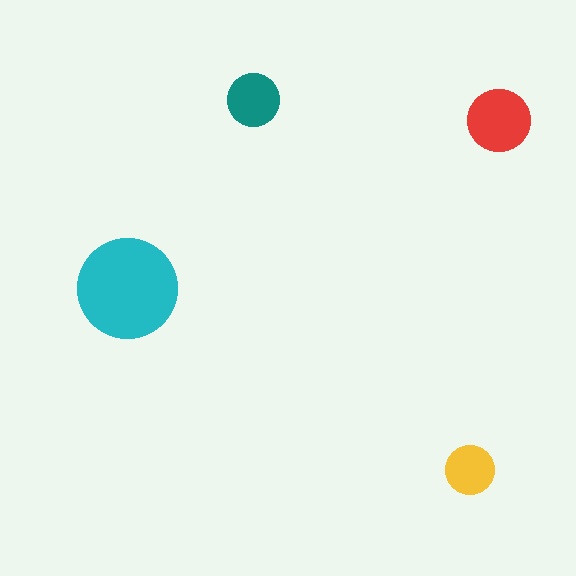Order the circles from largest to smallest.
the cyan one, the red one, the teal one, the yellow one.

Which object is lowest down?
The yellow circle is bottommost.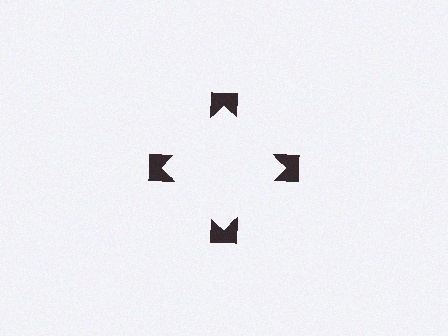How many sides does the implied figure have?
4 sides.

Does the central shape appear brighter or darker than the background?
It typically appears slightly brighter than the background, even though no actual brightness change is drawn.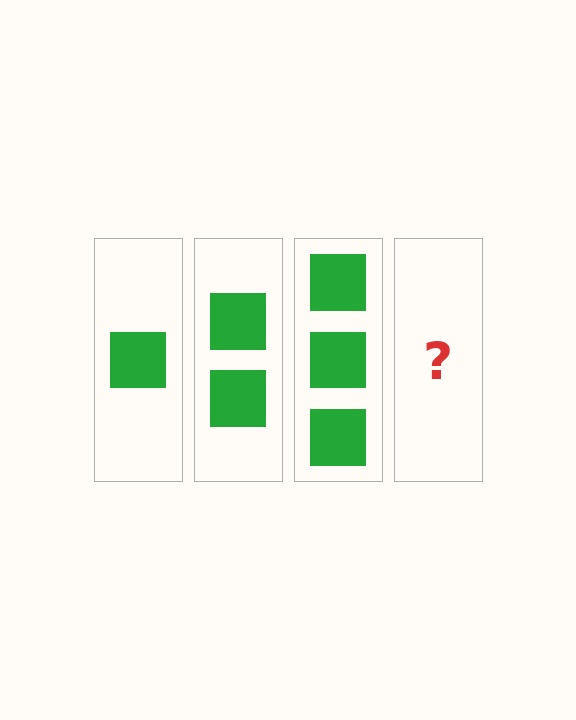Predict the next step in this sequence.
The next step is 4 squares.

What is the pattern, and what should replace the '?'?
The pattern is that each step adds one more square. The '?' should be 4 squares.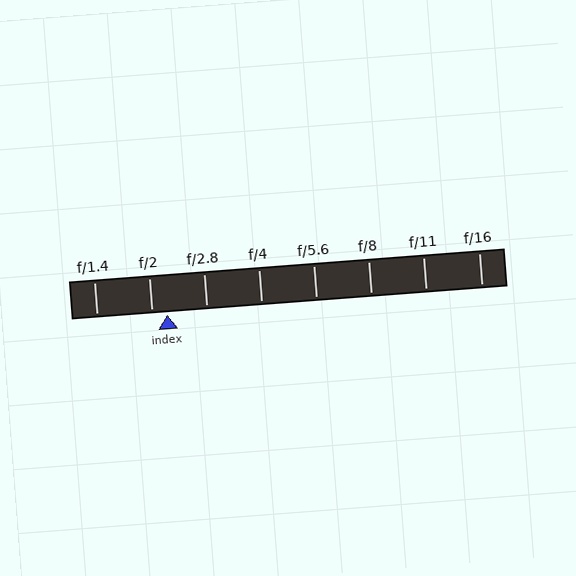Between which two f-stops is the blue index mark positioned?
The index mark is between f/2 and f/2.8.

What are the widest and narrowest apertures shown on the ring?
The widest aperture shown is f/1.4 and the narrowest is f/16.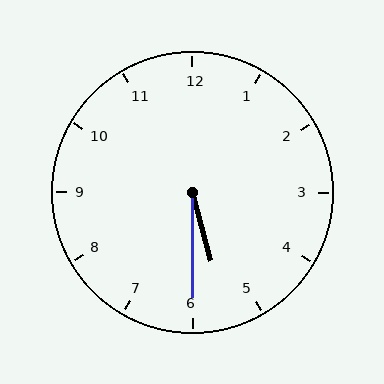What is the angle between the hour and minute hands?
Approximately 15 degrees.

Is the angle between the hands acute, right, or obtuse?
It is acute.